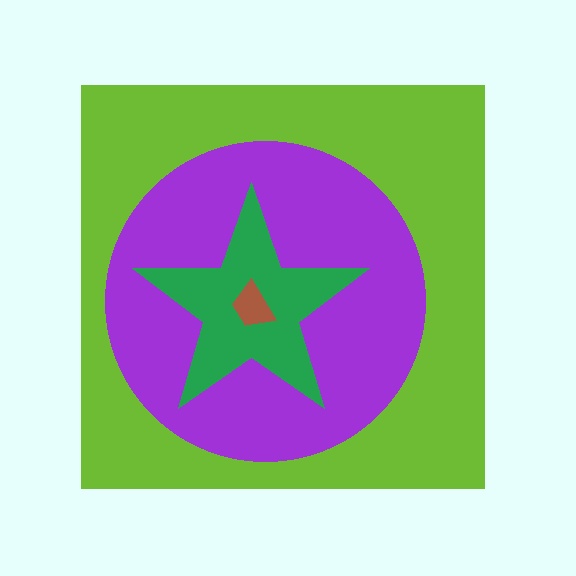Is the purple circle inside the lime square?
Yes.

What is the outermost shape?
The lime square.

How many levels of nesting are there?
4.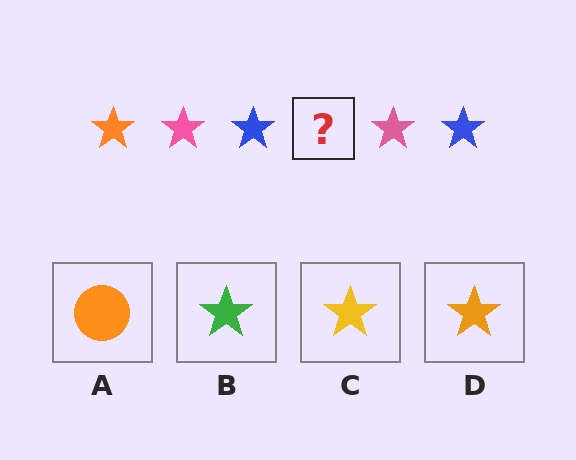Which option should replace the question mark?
Option D.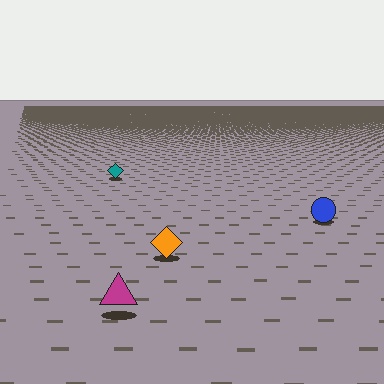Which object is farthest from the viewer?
The teal diamond is farthest from the viewer. It appears smaller and the ground texture around it is denser.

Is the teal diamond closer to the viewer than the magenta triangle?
No. The magenta triangle is closer — you can tell from the texture gradient: the ground texture is coarser near it.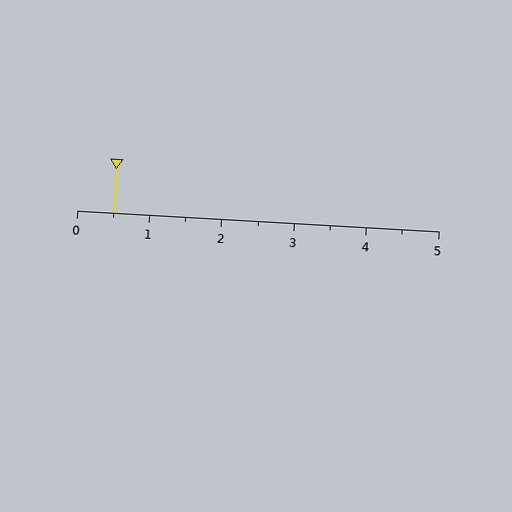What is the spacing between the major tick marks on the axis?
The major ticks are spaced 1 apart.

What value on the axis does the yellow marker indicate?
The marker indicates approximately 0.5.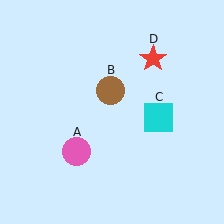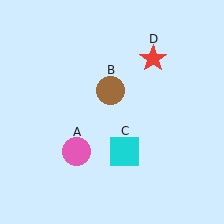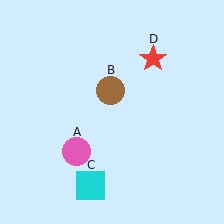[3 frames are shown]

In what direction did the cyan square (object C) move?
The cyan square (object C) moved down and to the left.